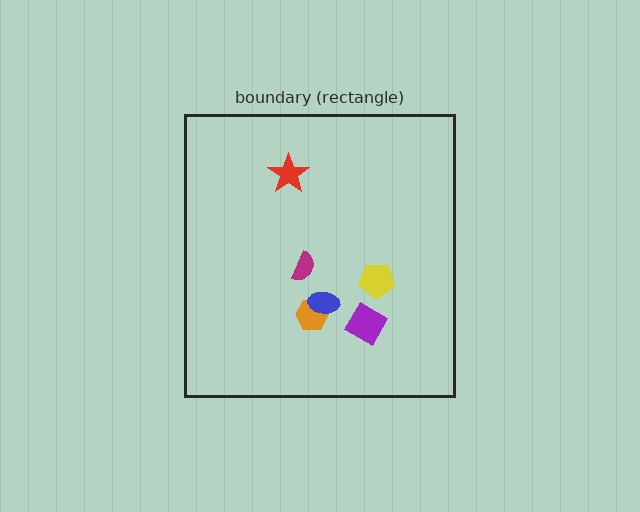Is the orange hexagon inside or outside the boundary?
Inside.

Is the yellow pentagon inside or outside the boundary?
Inside.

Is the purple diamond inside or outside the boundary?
Inside.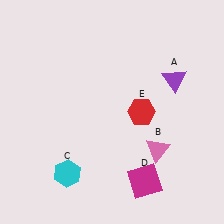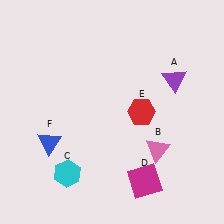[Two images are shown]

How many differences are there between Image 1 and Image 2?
There is 1 difference between the two images.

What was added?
A blue triangle (F) was added in Image 2.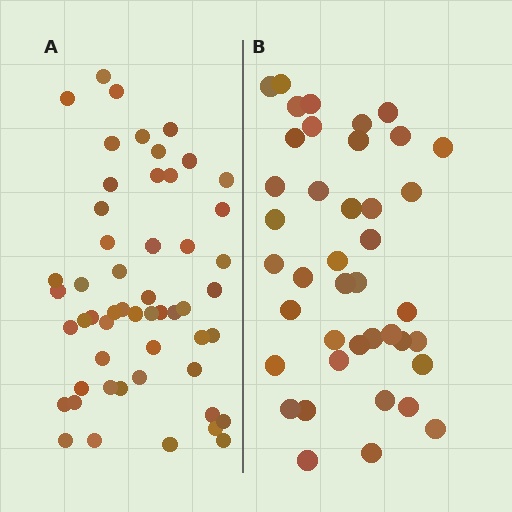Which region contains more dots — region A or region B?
Region A (the left region) has more dots.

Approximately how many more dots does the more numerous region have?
Region A has roughly 12 or so more dots than region B.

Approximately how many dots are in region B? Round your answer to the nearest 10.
About 40 dots. (The exact count is 41, which rounds to 40.)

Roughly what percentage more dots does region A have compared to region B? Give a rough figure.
About 30% more.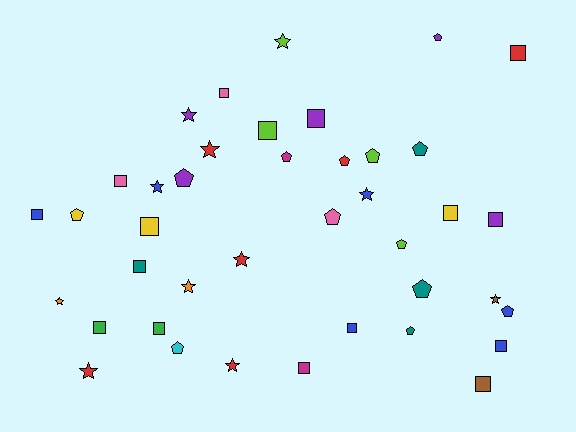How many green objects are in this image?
There are 2 green objects.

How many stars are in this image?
There are 11 stars.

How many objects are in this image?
There are 40 objects.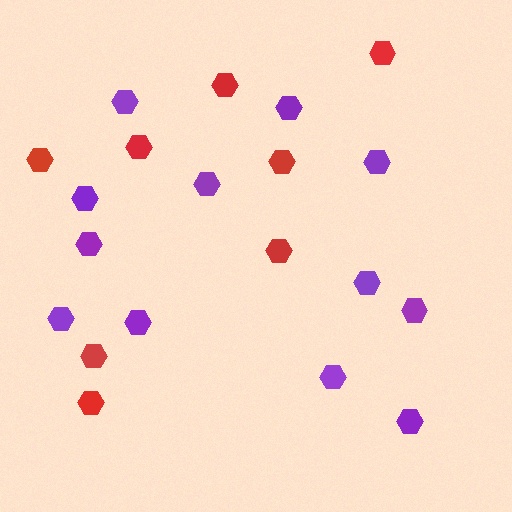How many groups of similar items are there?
There are 2 groups: one group of red hexagons (8) and one group of purple hexagons (12).